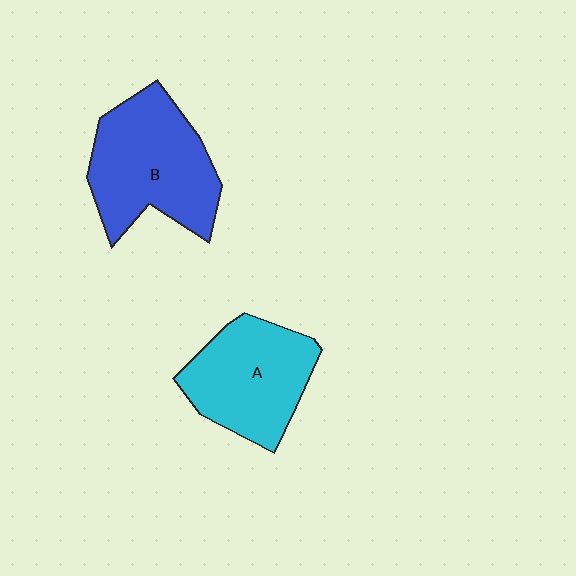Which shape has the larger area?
Shape B (blue).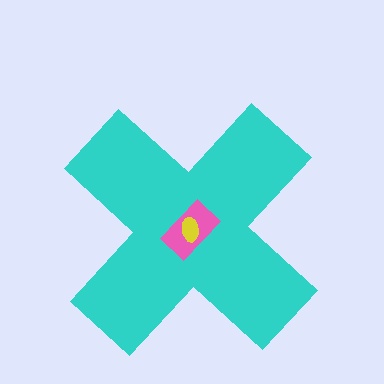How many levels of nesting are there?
3.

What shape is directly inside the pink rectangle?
The yellow ellipse.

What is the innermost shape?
The yellow ellipse.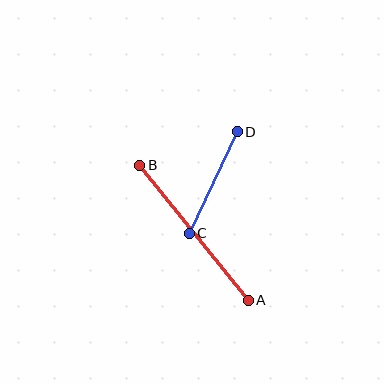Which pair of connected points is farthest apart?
Points A and B are farthest apart.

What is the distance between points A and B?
The distance is approximately 173 pixels.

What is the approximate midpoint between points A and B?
The midpoint is at approximately (194, 233) pixels.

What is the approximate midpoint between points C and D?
The midpoint is at approximately (213, 183) pixels.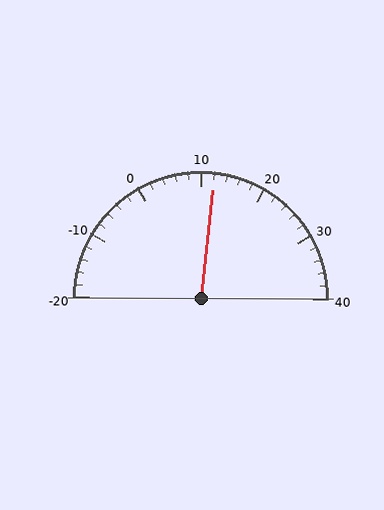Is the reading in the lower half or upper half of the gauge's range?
The reading is in the upper half of the range (-20 to 40).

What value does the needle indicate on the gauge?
The needle indicates approximately 12.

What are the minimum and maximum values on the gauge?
The gauge ranges from -20 to 40.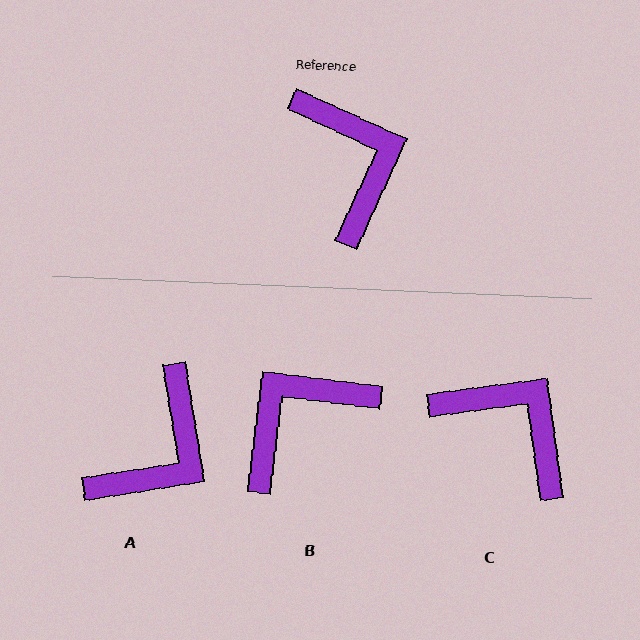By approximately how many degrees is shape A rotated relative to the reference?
Approximately 56 degrees clockwise.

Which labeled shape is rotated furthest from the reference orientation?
B, about 107 degrees away.